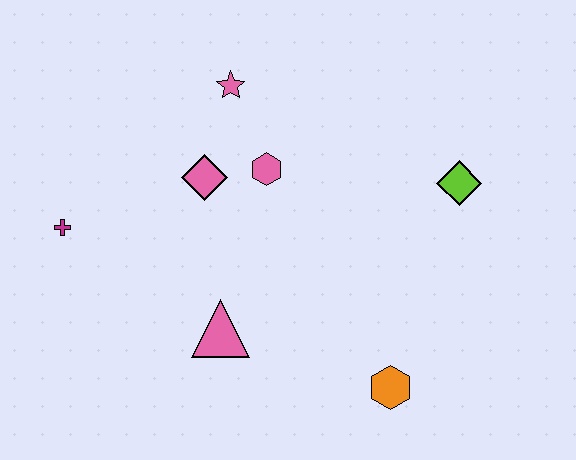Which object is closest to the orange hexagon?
The pink triangle is closest to the orange hexagon.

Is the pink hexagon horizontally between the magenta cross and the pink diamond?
No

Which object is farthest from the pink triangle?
The lime diamond is farthest from the pink triangle.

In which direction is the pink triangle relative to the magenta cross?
The pink triangle is to the right of the magenta cross.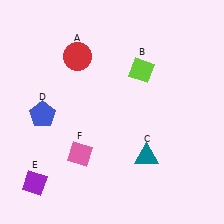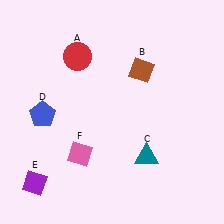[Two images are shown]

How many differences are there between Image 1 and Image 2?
There is 1 difference between the two images.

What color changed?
The diamond (B) changed from lime in Image 1 to brown in Image 2.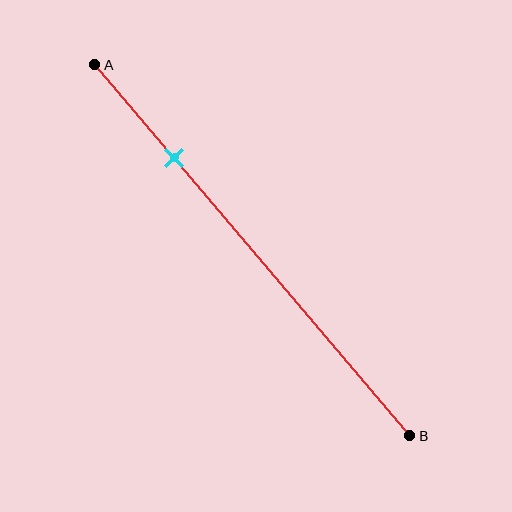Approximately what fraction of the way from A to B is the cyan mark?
The cyan mark is approximately 25% of the way from A to B.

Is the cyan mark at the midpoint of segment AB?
No, the mark is at about 25% from A, not at the 50% midpoint.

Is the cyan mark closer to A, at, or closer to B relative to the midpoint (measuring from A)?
The cyan mark is closer to point A than the midpoint of segment AB.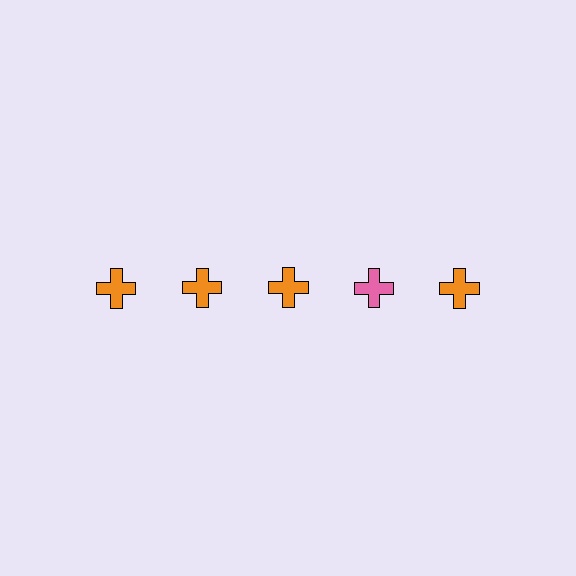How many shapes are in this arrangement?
There are 5 shapes arranged in a grid pattern.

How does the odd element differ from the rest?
It has a different color: pink instead of orange.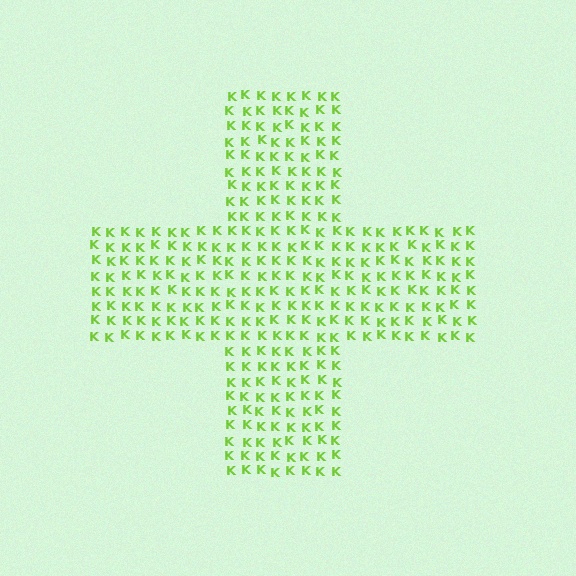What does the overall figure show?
The overall figure shows a cross.